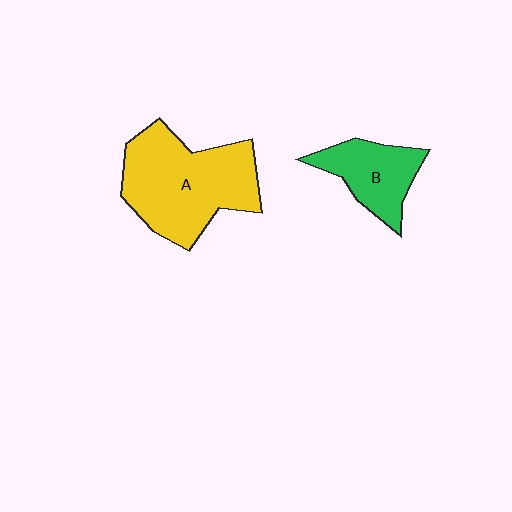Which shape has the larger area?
Shape A (yellow).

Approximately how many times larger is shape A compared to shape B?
Approximately 2.0 times.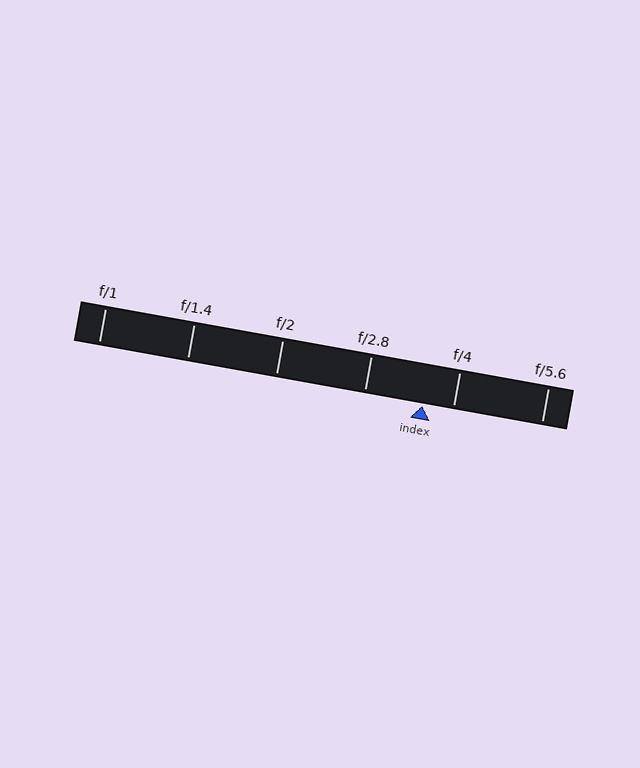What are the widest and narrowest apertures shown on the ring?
The widest aperture shown is f/1 and the narrowest is f/5.6.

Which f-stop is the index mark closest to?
The index mark is closest to f/4.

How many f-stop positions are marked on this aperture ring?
There are 6 f-stop positions marked.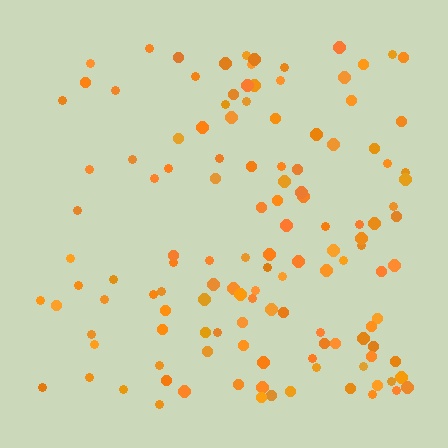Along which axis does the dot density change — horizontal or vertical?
Horizontal.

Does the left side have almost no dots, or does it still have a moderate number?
Still a moderate number, just noticeably fewer than the right.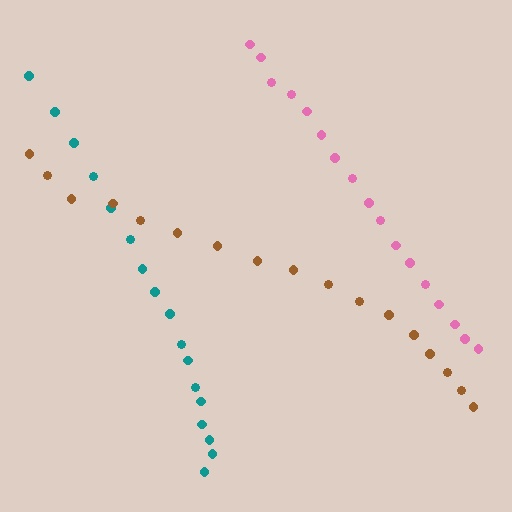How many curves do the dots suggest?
There are 3 distinct paths.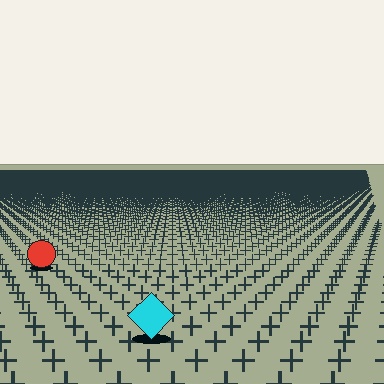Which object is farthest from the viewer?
The red circle is farthest from the viewer. It appears smaller and the ground texture around it is denser.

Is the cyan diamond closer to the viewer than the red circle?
Yes. The cyan diamond is closer — you can tell from the texture gradient: the ground texture is coarser near it.